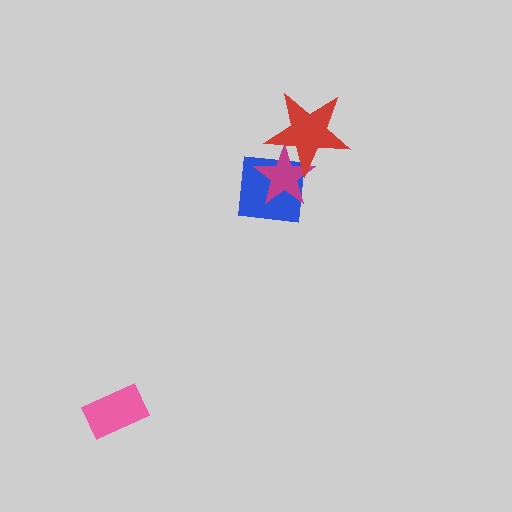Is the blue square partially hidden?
Yes, it is partially covered by another shape.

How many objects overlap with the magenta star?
2 objects overlap with the magenta star.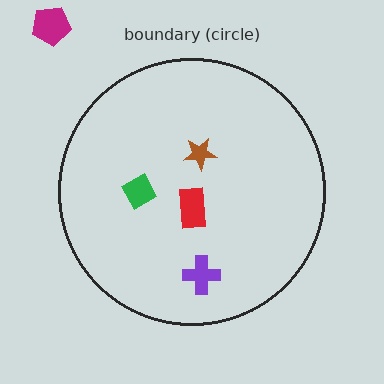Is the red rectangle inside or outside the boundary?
Inside.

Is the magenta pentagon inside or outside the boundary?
Outside.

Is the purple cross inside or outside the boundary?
Inside.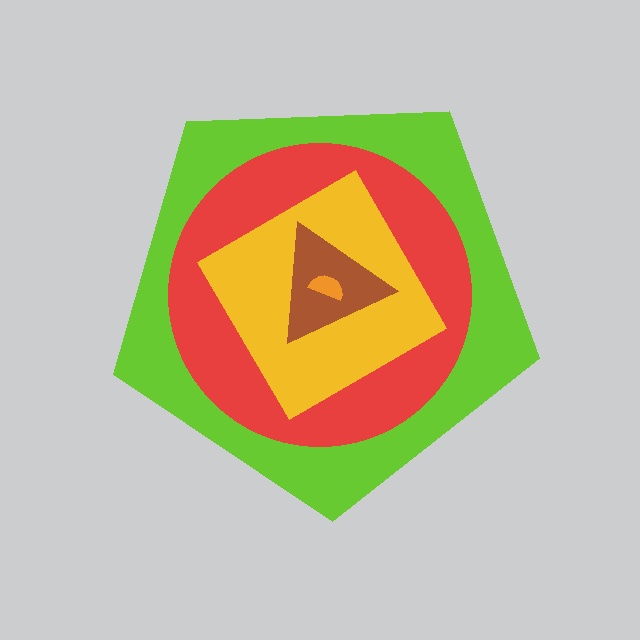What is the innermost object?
The orange semicircle.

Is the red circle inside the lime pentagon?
Yes.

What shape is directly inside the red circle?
The yellow diamond.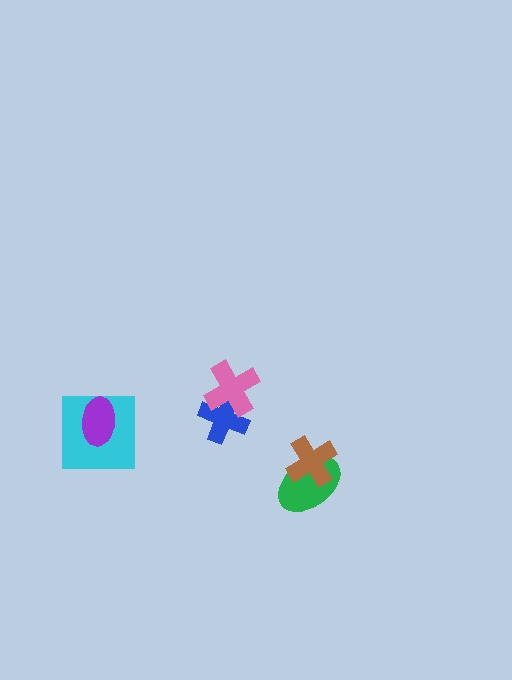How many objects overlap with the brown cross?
1 object overlaps with the brown cross.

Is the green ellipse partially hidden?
Yes, it is partially covered by another shape.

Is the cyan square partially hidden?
Yes, it is partially covered by another shape.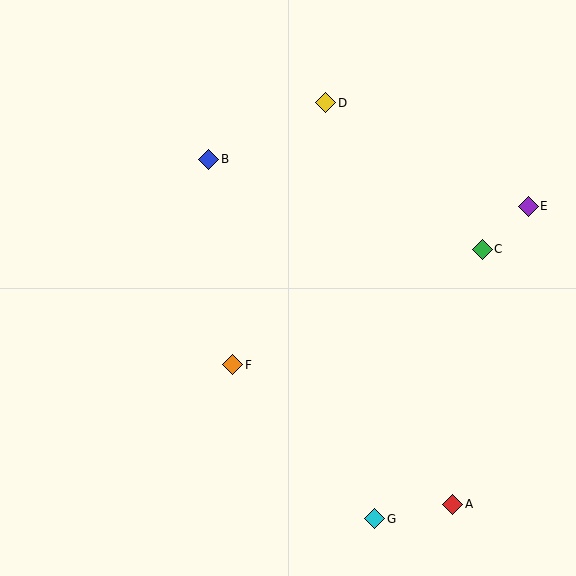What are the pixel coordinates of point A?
Point A is at (452, 504).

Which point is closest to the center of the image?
Point F at (233, 365) is closest to the center.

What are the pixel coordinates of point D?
Point D is at (326, 103).